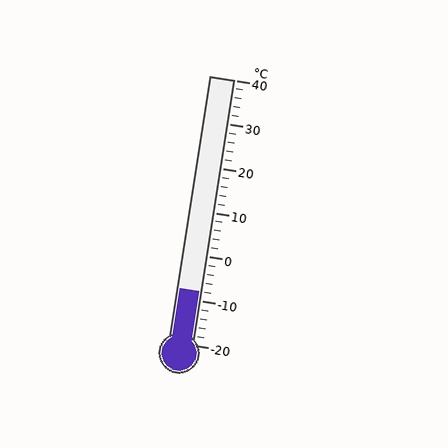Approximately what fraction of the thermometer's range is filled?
The thermometer is filled to approximately 20% of its range.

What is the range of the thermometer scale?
The thermometer scale ranges from -20°C to 40°C.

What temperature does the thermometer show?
The thermometer shows approximately -8°C.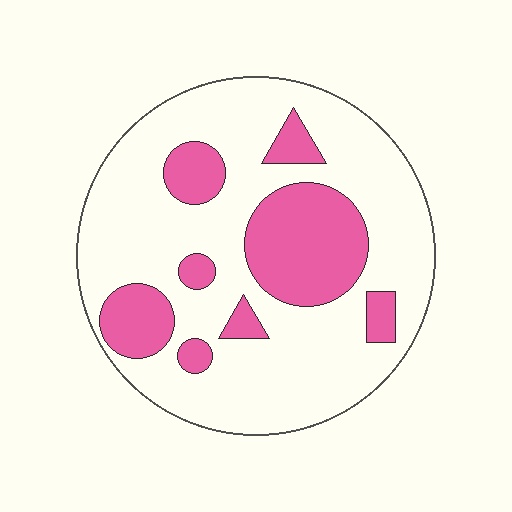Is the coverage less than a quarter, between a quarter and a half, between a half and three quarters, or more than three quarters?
Between a quarter and a half.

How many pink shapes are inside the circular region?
8.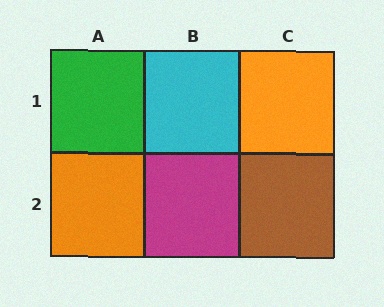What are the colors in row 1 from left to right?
Green, cyan, orange.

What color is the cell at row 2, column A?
Orange.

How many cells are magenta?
1 cell is magenta.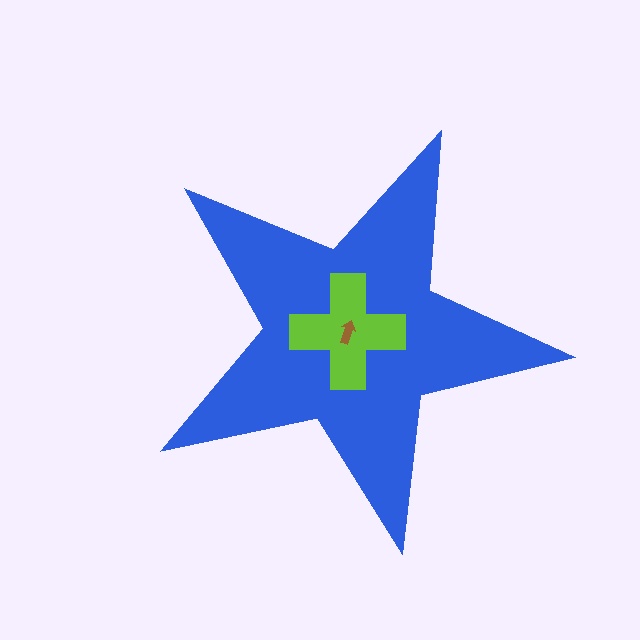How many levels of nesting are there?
3.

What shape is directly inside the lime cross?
The brown arrow.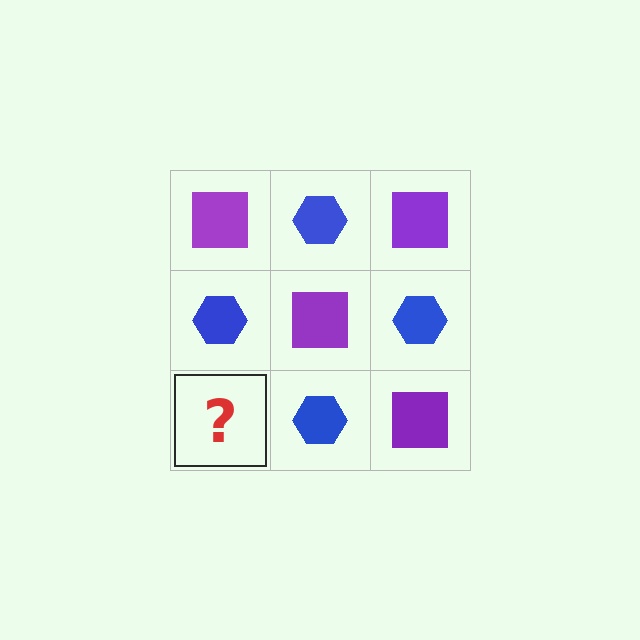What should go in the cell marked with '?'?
The missing cell should contain a purple square.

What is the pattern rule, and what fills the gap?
The rule is that it alternates purple square and blue hexagon in a checkerboard pattern. The gap should be filled with a purple square.